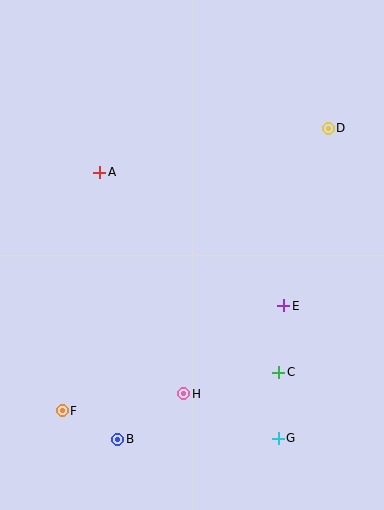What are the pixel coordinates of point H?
Point H is at (184, 394).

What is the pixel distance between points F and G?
The distance between F and G is 218 pixels.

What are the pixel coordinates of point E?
Point E is at (284, 306).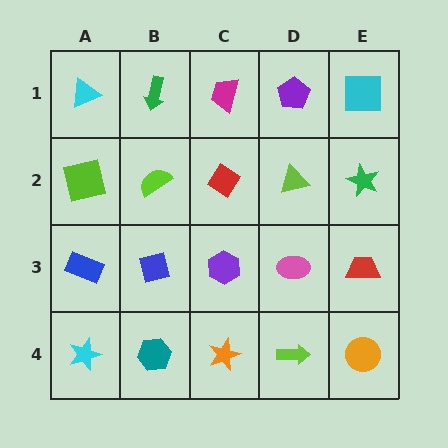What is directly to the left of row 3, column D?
A purple hexagon.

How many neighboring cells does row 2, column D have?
4.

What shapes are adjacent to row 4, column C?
A purple hexagon (row 3, column C), a teal hexagon (row 4, column B), a lime arrow (row 4, column D).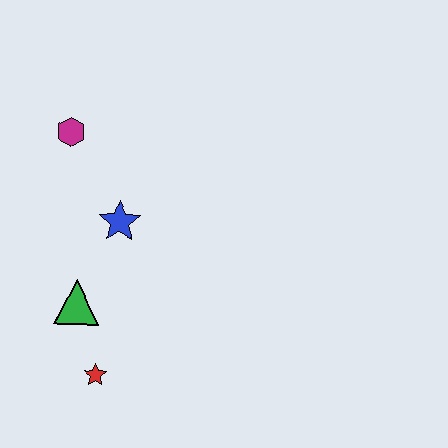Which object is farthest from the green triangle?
The magenta hexagon is farthest from the green triangle.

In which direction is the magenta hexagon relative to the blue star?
The magenta hexagon is above the blue star.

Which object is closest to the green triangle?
The red star is closest to the green triangle.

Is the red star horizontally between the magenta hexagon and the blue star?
Yes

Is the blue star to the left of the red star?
No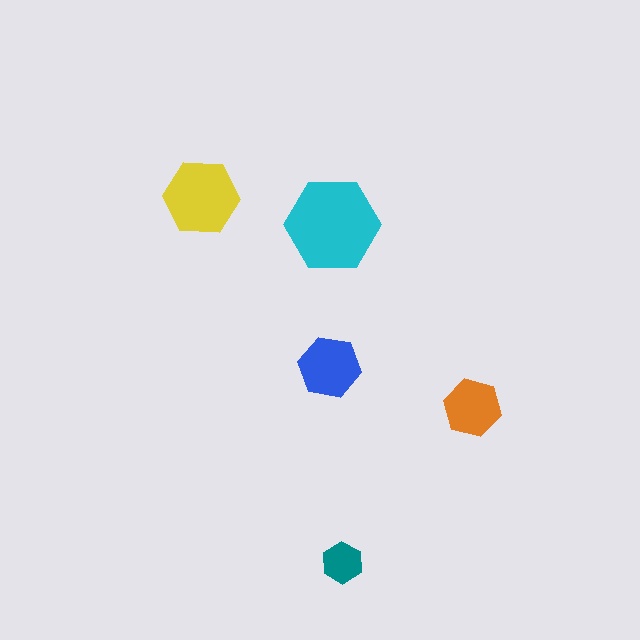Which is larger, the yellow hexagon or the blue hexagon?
The yellow one.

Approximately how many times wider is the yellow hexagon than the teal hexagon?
About 2 times wider.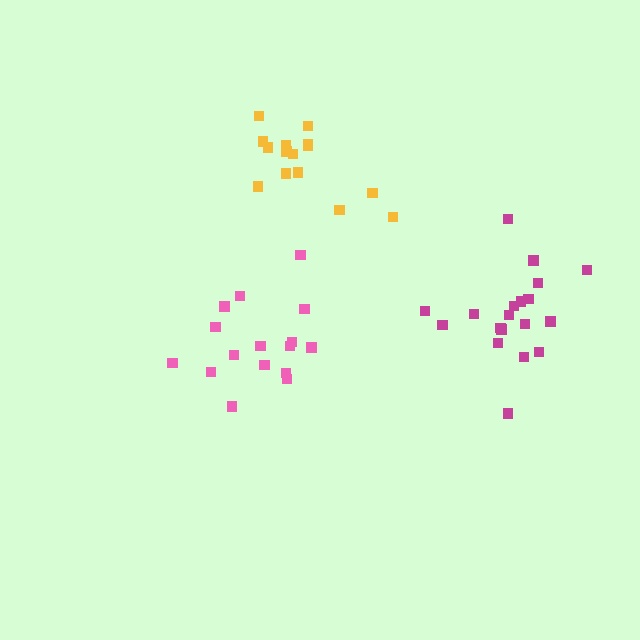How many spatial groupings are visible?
There are 3 spatial groupings.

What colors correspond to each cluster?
The clusters are colored: yellow, magenta, pink.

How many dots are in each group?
Group 1: 15 dots, Group 2: 19 dots, Group 3: 16 dots (50 total).